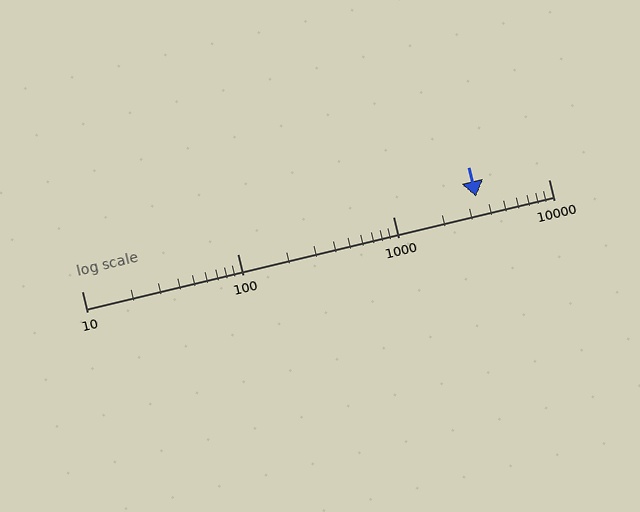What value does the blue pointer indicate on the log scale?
The pointer indicates approximately 3400.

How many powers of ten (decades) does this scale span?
The scale spans 3 decades, from 10 to 10000.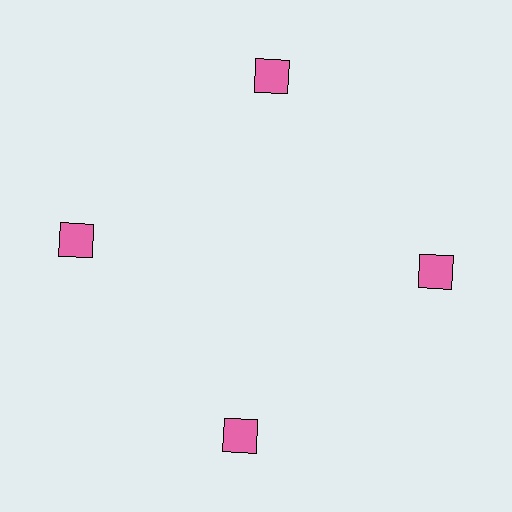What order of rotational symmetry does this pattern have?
This pattern has 4-fold rotational symmetry.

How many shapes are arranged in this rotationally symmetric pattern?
There are 4 shapes, arranged in 4 groups of 1.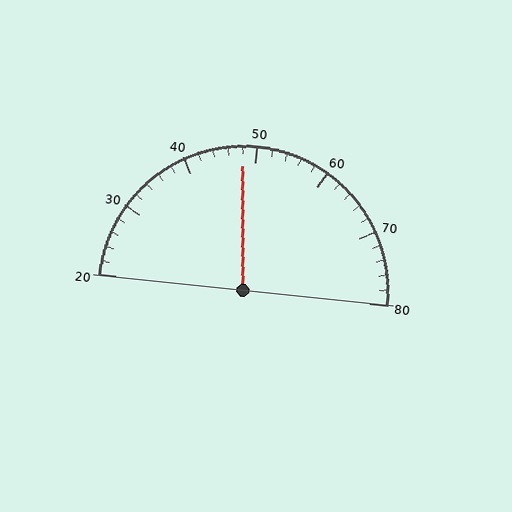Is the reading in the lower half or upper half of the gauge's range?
The reading is in the lower half of the range (20 to 80).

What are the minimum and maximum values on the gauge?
The gauge ranges from 20 to 80.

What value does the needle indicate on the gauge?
The needle indicates approximately 48.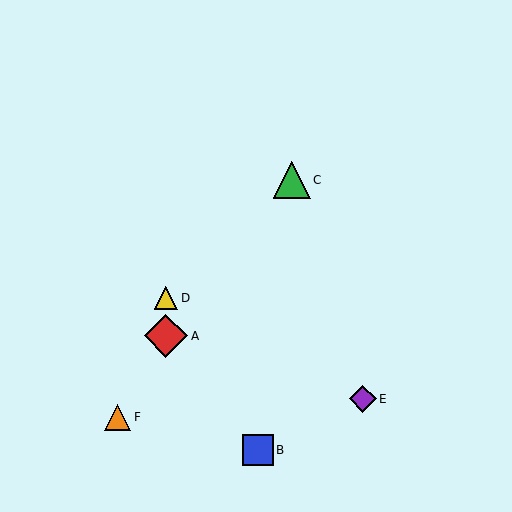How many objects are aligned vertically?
2 objects (A, D) are aligned vertically.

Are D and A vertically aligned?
Yes, both are at x≈166.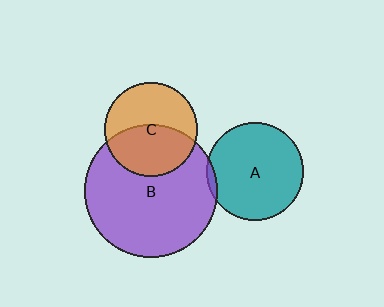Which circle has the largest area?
Circle B (purple).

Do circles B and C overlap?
Yes.